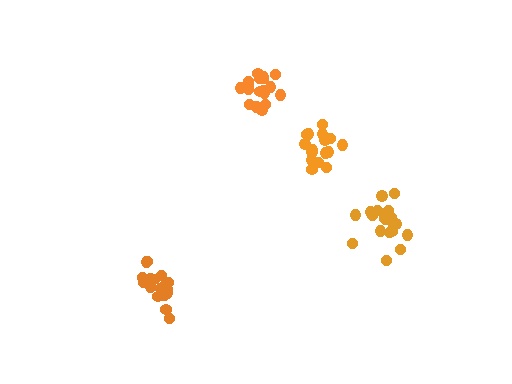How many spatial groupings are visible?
There are 4 spatial groupings.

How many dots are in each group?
Group 1: 16 dots, Group 2: 20 dots, Group 3: 17 dots, Group 4: 18 dots (71 total).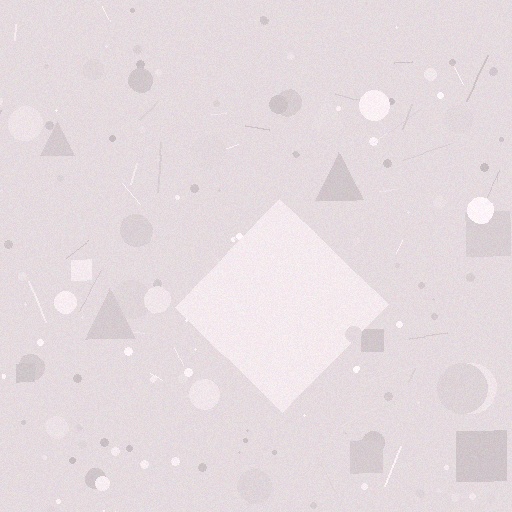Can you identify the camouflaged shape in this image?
The camouflaged shape is a diamond.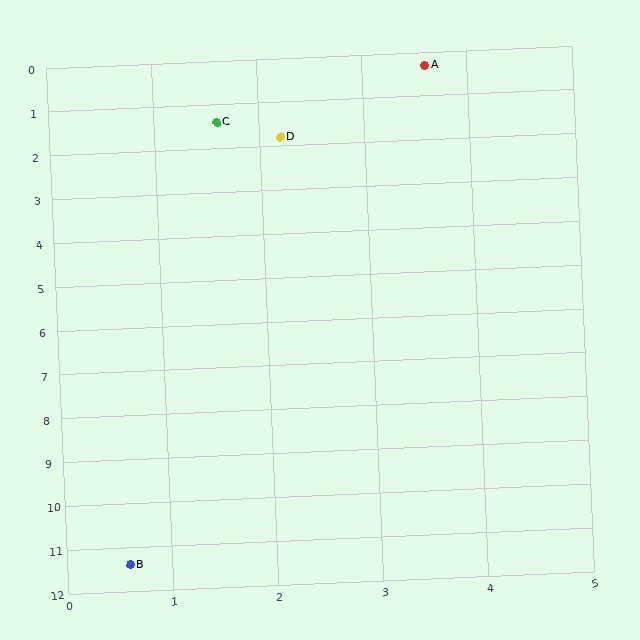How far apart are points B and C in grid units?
Points B and C are about 10.0 grid units apart.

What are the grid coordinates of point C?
Point C is at approximately (1.6, 1.4).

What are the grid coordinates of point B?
Point B is at approximately (0.6, 11.4).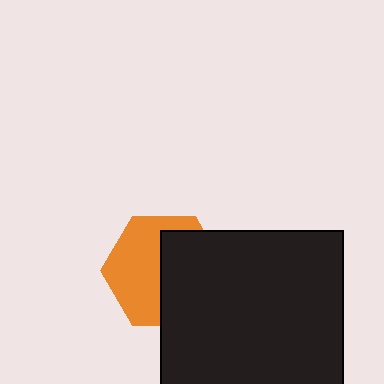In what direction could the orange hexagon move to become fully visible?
The orange hexagon could move left. That would shift it out from behind the black square entirely.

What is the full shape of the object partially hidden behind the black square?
The partially hidden object is an orange hexagon.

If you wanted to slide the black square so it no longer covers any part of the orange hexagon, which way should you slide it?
Slide it right — that is the most direct way to separate the two shapes.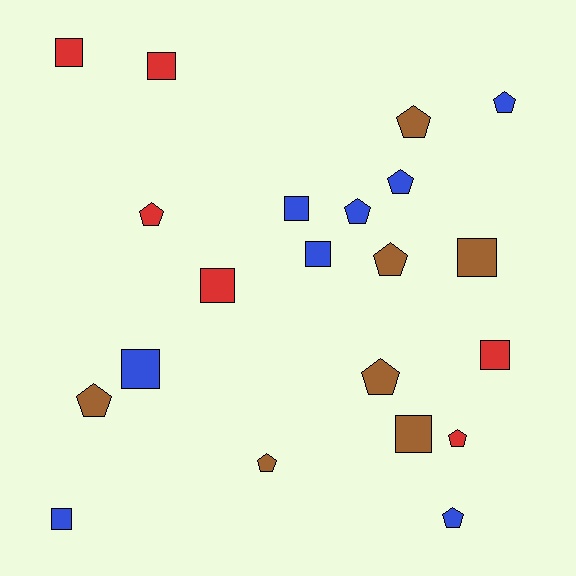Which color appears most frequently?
Blue, with 8 objects.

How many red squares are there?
There are 4 red squares.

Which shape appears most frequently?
Pentagon, with 11 objects.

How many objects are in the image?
There are 21 objects.